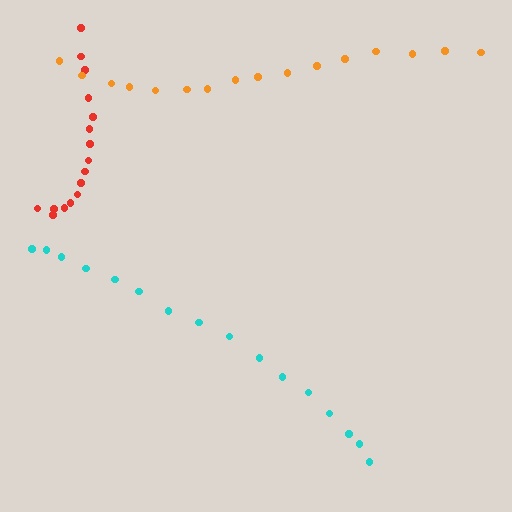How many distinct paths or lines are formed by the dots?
There are 3 distinct paths.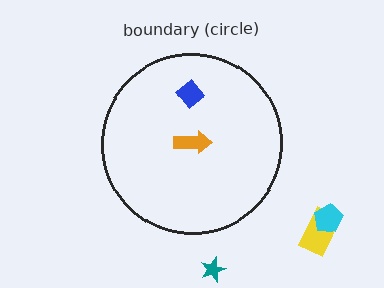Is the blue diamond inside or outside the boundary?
Inside.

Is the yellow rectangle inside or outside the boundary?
Outside.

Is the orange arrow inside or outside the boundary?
Inside.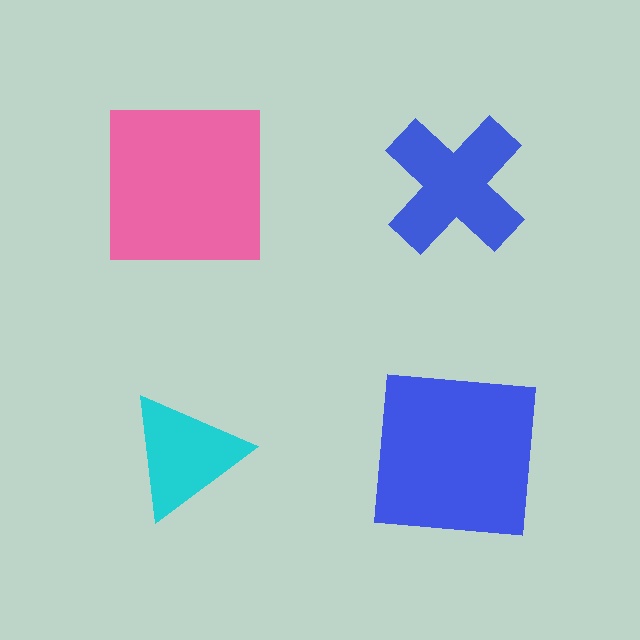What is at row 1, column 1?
A pink square.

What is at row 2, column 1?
A cyan triangle.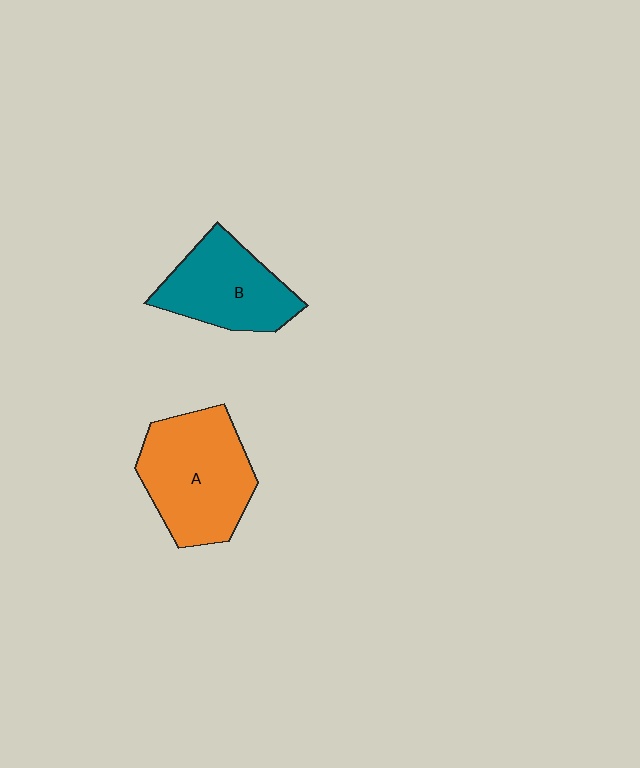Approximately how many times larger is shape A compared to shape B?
Approximately 1.3 times.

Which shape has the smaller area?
Shape B (teal).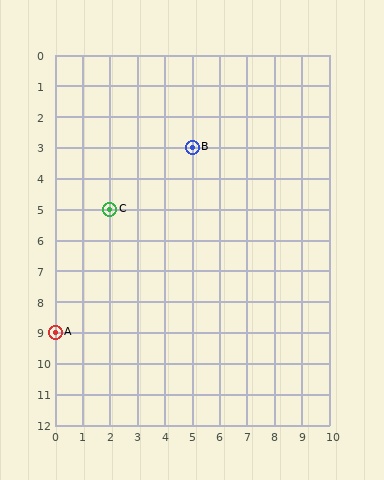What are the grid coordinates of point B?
Point B is at grid coordinates (5, 3).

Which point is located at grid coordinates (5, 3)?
Point B is at (5, 3).